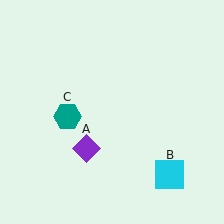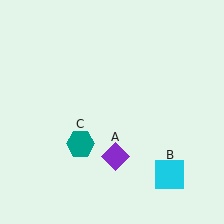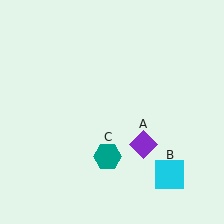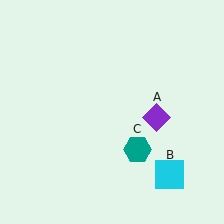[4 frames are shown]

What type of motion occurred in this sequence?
The purple diamond (object A), teal hexagon (object C) rotated counterclockwise around the center of the scene.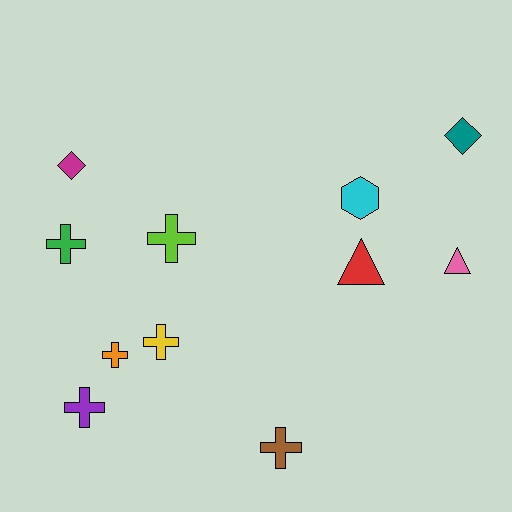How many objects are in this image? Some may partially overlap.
There are 11 objects.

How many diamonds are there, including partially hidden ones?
There are 2 diamonds.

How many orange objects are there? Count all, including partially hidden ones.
There is 1 orange object.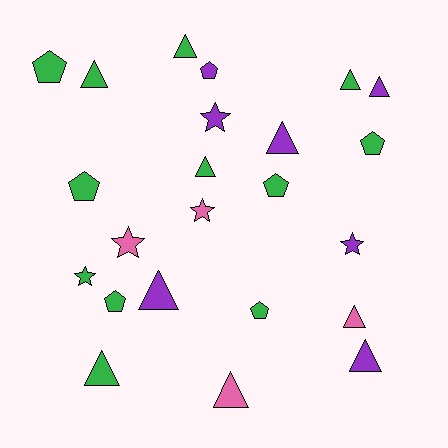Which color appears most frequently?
Green, with 12 objects.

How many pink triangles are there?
There are 2 pink triangles.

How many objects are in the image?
There are 23 objects.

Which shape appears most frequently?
Triangle, with 11 objects.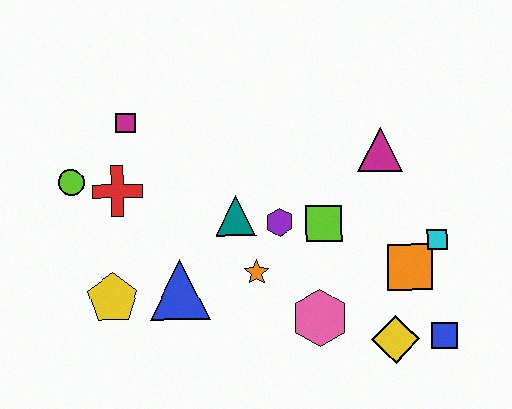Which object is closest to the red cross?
The lime circle is closest to the red cross.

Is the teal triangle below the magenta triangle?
Yes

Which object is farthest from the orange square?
The lime circle is farthest from the orange square.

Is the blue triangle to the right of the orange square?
No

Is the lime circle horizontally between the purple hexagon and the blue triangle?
No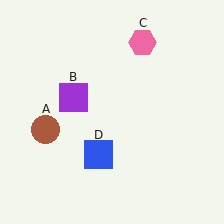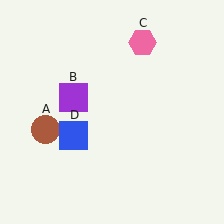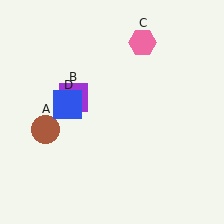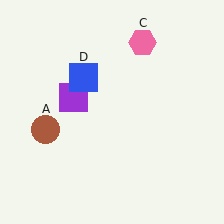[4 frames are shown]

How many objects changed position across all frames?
1 object changed position: blue square (object D).